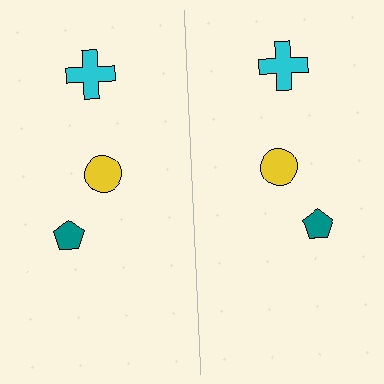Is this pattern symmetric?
Yes, this pattern has bilateral (reflection) symmetry.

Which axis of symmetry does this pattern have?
The pattern has a vertical axis of symmetry running through the center of the image.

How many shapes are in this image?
There are 6 shapes in this image.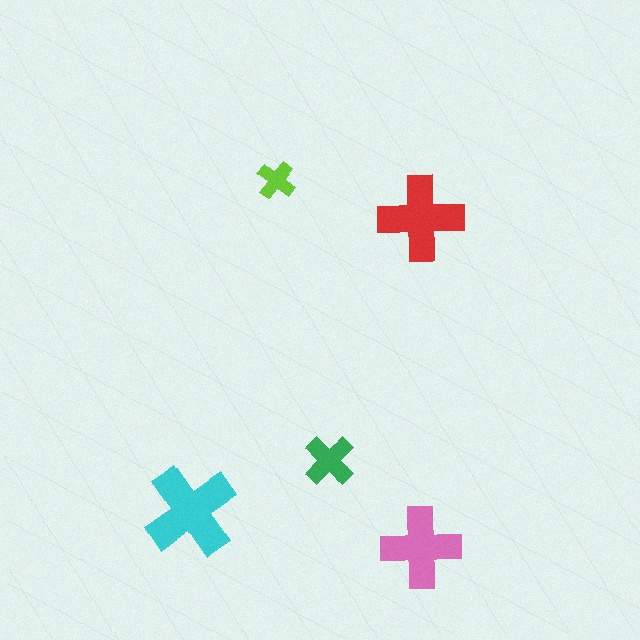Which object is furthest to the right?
The red cross is rightmost.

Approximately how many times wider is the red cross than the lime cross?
About 2 times wider.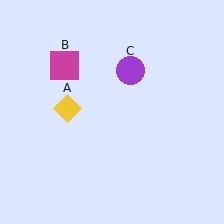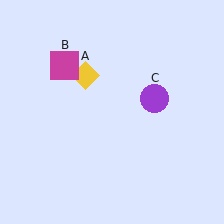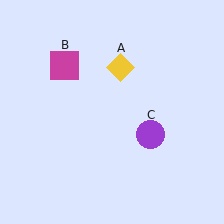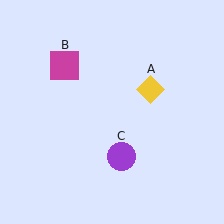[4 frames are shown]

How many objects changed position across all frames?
2 objects changed position: yellow diamond (object A), purple circle (object C).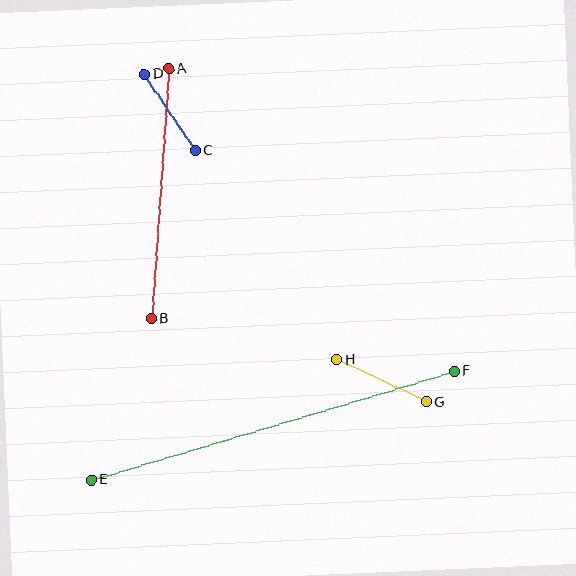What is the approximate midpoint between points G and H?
The midpoint is at approximately (382, 381) pixels.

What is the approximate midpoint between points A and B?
The midpoint is at approximately (160, 194) pixels.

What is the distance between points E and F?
The distance is approximately 379 pixels.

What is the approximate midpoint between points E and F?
The midpoint is at approximately (272, 425) pixels.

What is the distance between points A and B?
The distance is approximately 251 pixels.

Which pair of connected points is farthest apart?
Points E and F are farthest apart.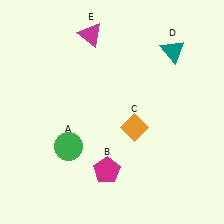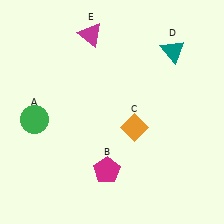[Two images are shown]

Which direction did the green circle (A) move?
The green circle (A) moved left.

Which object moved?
The green circle (A) moved left.